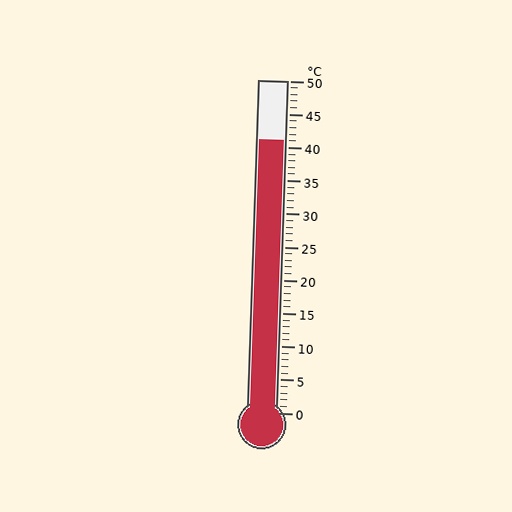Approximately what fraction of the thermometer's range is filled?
The thermometer is filled to approximately 80% of its range.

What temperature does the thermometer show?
The thermometer shows approximately 41°C.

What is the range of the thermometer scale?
The thermometer scale ranges from 0°C to 50°C.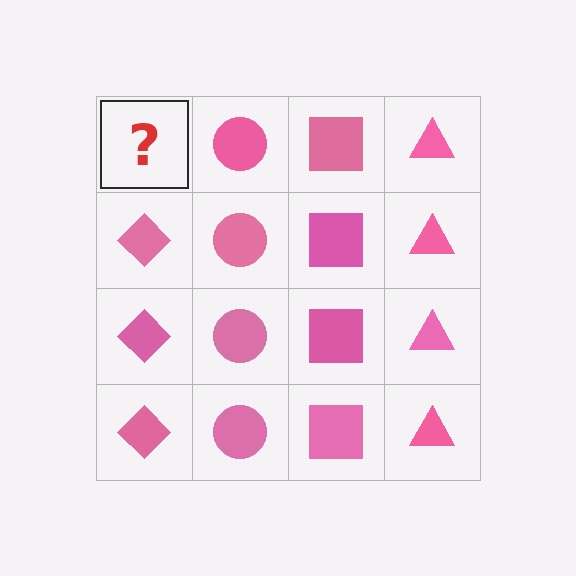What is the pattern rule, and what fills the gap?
The rule is that each column has a consistent shape. The gap should be filled with a pink diamond.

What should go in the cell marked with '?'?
The missing cell should contain a pink diamond.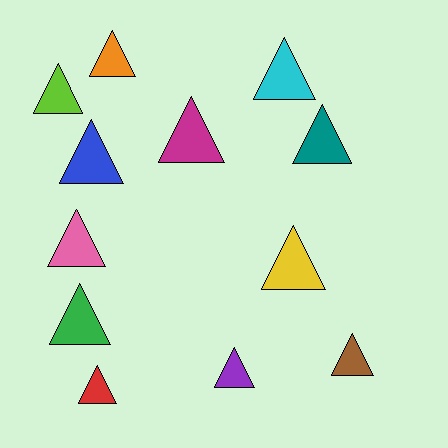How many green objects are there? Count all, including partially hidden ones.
There is 1 green object.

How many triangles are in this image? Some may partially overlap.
There are 12 triangles.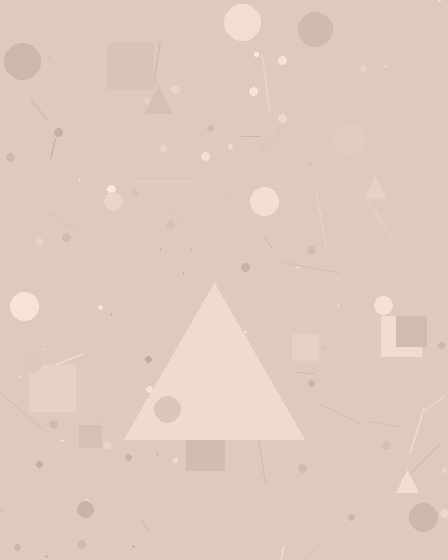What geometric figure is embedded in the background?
A triangle is embedded in the background.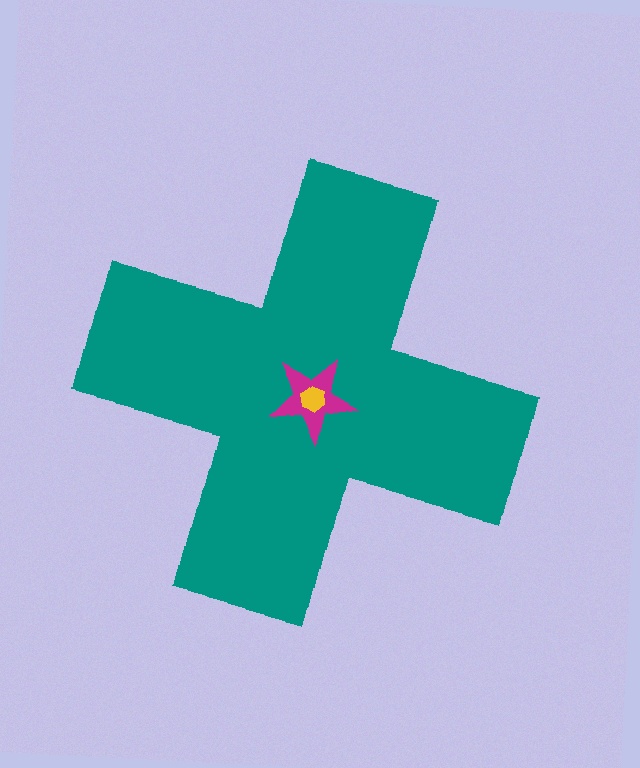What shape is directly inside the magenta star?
The yellow hexagon.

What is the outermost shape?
The teal cross.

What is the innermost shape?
The yellow hexagon.